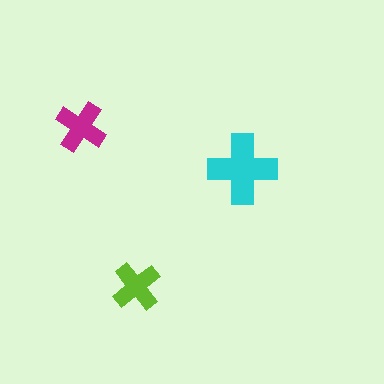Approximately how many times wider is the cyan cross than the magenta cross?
About 1.5 times wider.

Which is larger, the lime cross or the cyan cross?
The cyan one.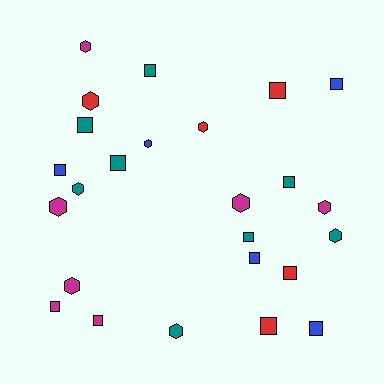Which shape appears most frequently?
Square, with 14 objects.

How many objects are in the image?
There are 25 objects.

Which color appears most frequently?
Teal, with 8 objects.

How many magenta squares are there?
There are 2 magenta squares.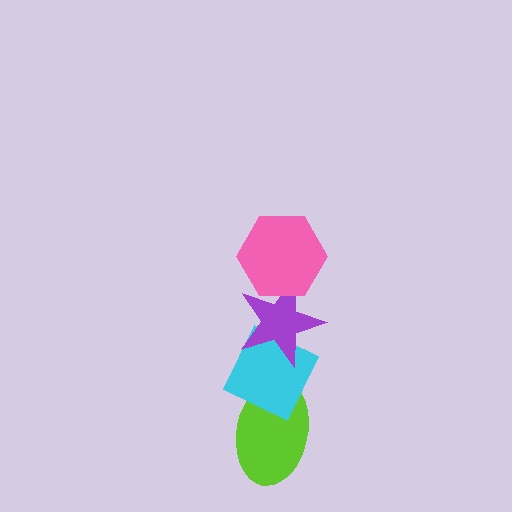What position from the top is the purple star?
The purple star is 2nd from the top.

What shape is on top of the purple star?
The pink hexagon is on top of the purple star.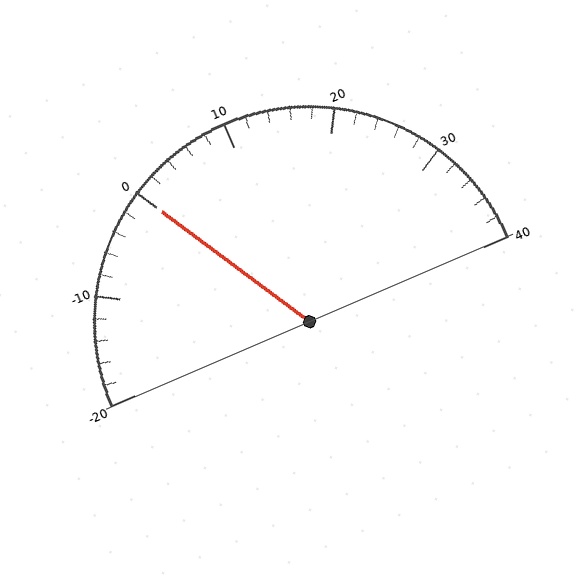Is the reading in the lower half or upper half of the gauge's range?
The reading is in the lower half of the range (-20 to 40).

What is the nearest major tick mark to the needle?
The nearest major tick mark is 0.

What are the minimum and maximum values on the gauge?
The gauge ranges from -20 to 40.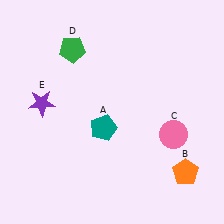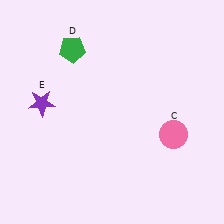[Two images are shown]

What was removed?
The orange pentagon (B), the teal pentagon (A) were removed in Image 2.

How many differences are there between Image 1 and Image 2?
There are 2 differences between the two images.